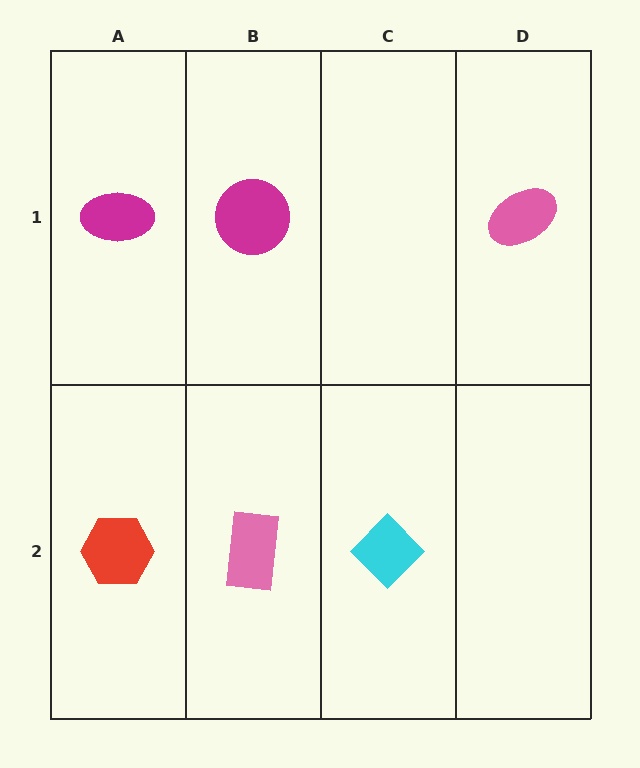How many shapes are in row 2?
3 shapes.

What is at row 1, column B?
A magenta circle.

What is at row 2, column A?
A red hexagon.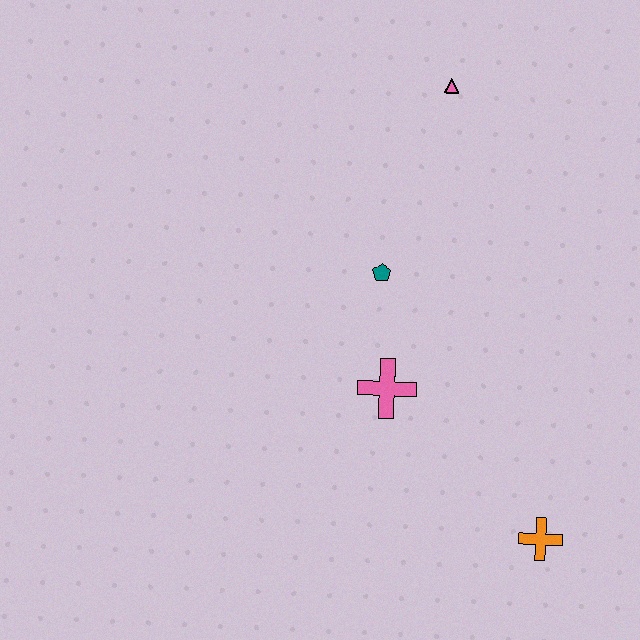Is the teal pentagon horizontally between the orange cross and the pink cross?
No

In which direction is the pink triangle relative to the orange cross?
The pink triangle is above the orange cross.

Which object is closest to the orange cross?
The pink cross is closest to the orange cross.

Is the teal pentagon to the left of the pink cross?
Yes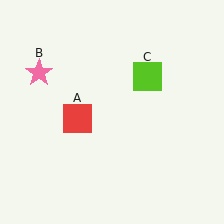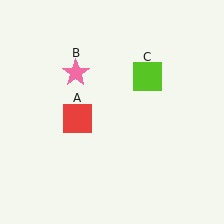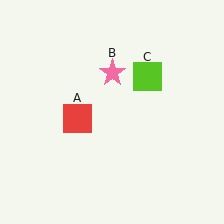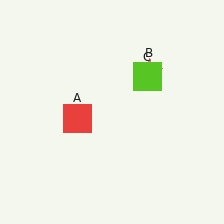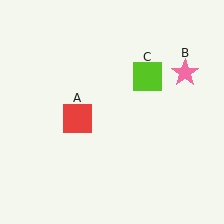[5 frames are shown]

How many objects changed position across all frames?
1 object changed position: pink star (object B).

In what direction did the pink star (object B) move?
The pink star (object B) moved right.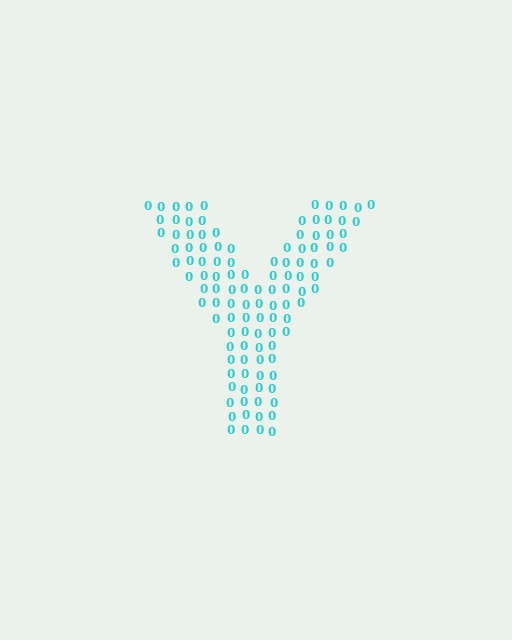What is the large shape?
The large shape is the letter Y.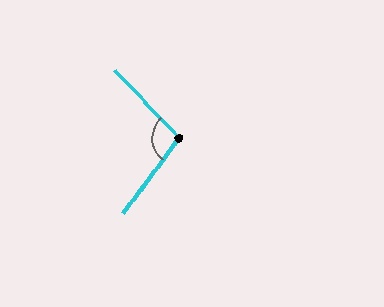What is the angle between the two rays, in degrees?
Approximately 100 degrees.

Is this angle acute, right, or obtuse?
It is obtuse.